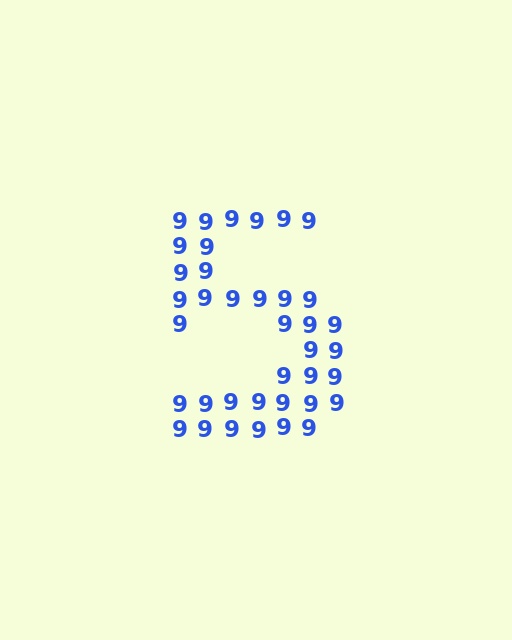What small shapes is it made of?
It is made of small digit 9's.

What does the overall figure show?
The overall figure shows the digit 5.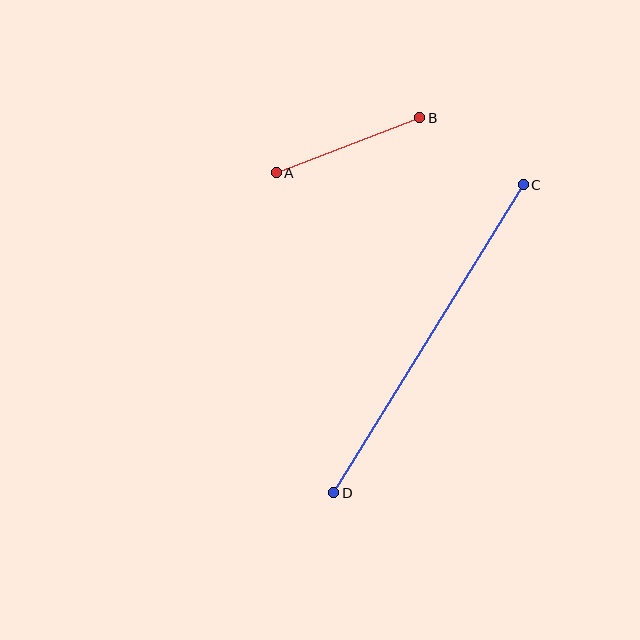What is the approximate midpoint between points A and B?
The midpoint is at approximately (348, 145) pixels.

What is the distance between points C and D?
The distance is approximately 362 pixels.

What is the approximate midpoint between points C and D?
The midpoint is at approximately (428, 339) pixels.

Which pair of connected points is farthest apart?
Points C and D are farthest apart.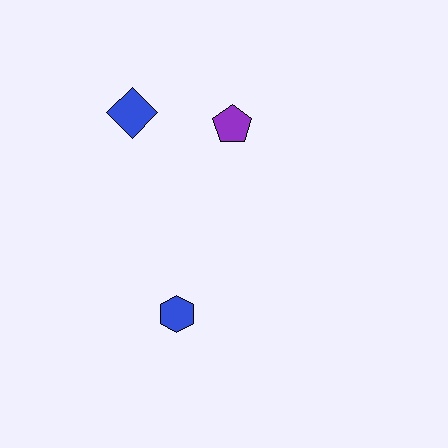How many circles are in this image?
There are no circles.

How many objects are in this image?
There are 3 objects.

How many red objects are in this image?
There are no red objects.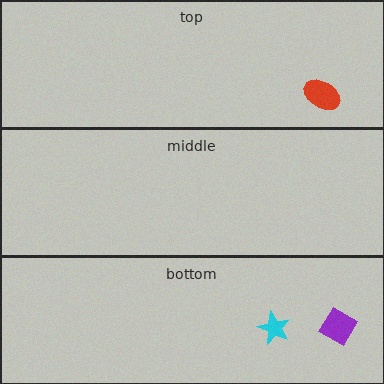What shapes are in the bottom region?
The cyan star, the purple diamond.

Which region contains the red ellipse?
The top region.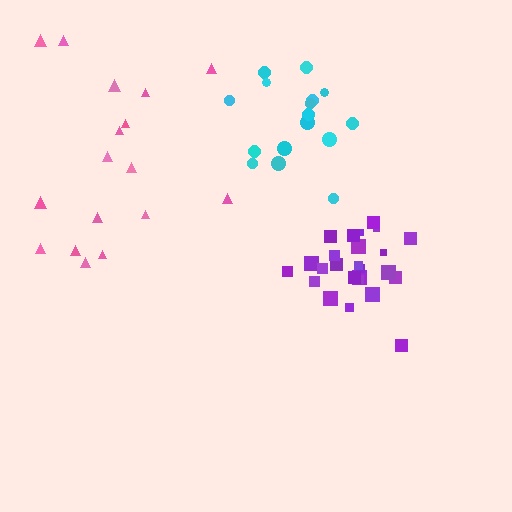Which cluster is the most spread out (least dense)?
Pink.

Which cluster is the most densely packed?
Purple.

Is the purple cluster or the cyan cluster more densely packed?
Purple.